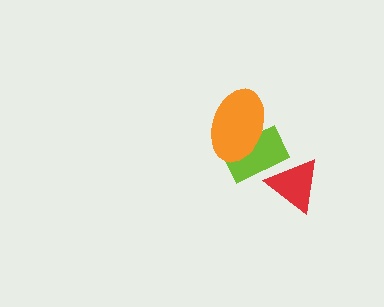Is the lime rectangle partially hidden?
Yes, it is partially covered by another shape.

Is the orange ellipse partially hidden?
No, no other shape covers it.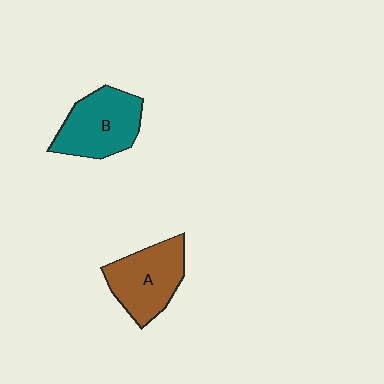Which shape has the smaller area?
Shape A (brown).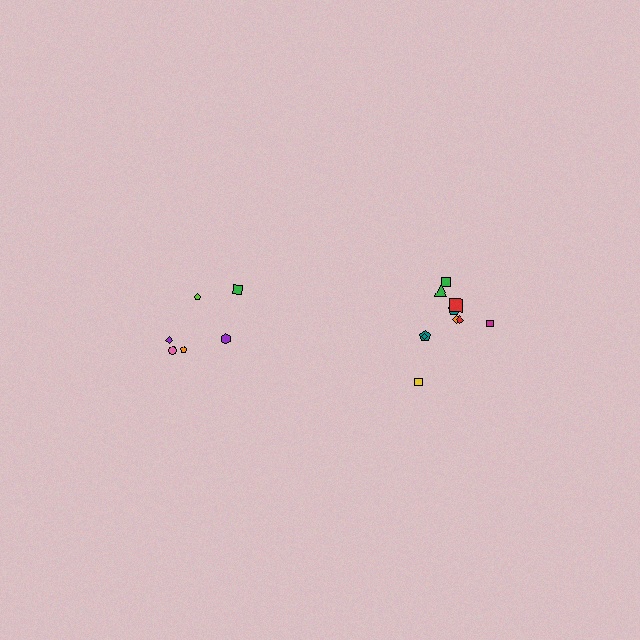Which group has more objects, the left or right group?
The right group.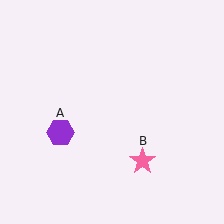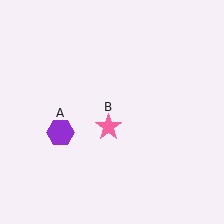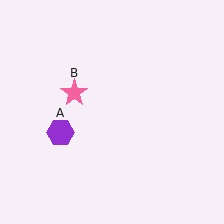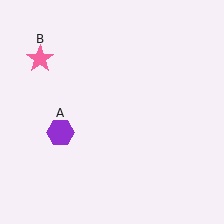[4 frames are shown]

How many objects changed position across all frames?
1 object changed position: pink star (object B).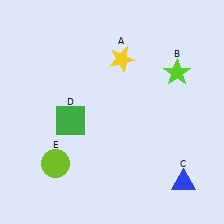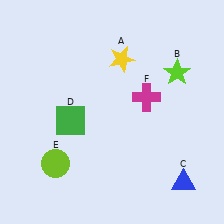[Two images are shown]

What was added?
A magenta cross (F) was added in Image 2.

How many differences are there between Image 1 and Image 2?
There is 1 difference between the two images.